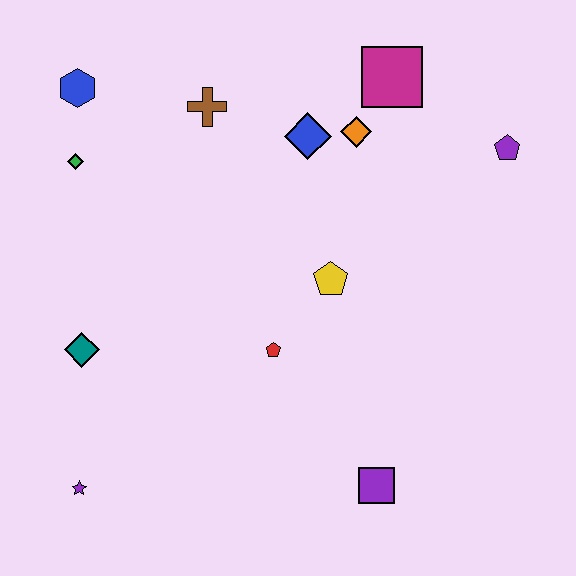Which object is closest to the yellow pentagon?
The red pentagon is closest to the yellow pentagon.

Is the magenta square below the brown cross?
No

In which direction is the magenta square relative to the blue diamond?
The magenta square is to the right of the blue diamond.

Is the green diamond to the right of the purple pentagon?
No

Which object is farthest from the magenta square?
The purple star is farthest from the magenta square.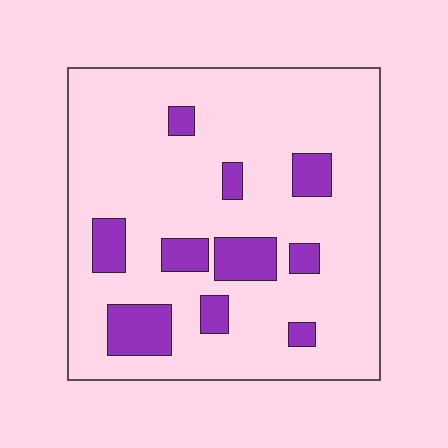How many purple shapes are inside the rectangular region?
10.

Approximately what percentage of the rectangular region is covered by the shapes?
Approximately 15%.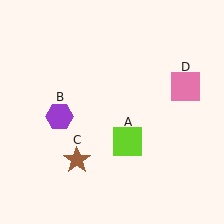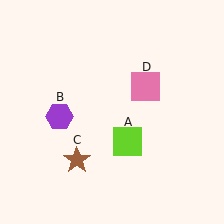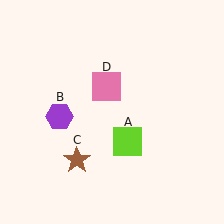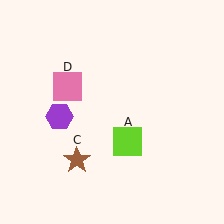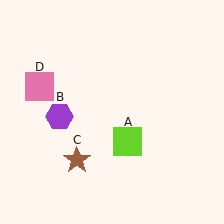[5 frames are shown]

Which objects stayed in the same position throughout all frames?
Lime square (object A) and purple hexagon (object B) and brown star (object C) remained stationary.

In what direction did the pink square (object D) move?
The pink square (object D) moved left.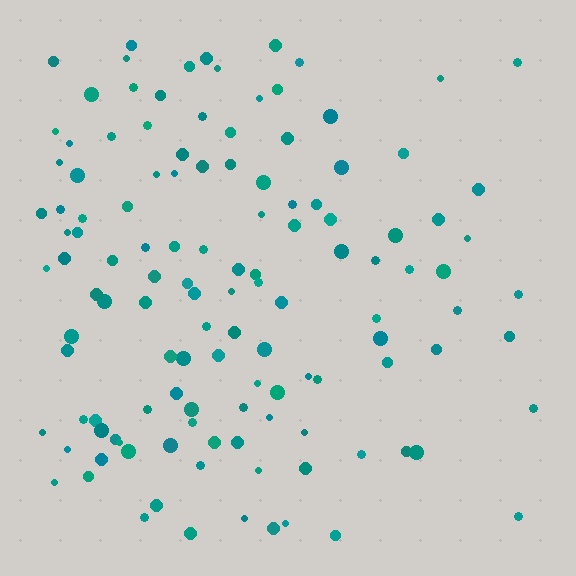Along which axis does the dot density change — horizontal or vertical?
Horizontal.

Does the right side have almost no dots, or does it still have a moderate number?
Still a moderate number, just noticeably fewer than the left.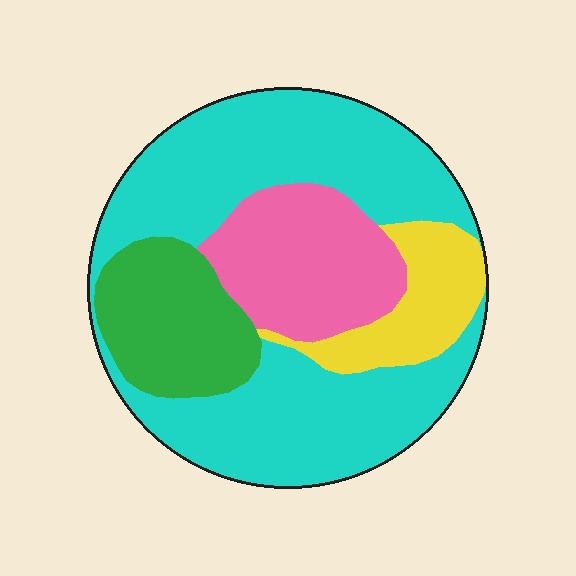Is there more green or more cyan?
Cyan.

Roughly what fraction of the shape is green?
Green takes up about one sixth (1/6) of the shape.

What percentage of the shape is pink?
Pink covers 18% of the shape.